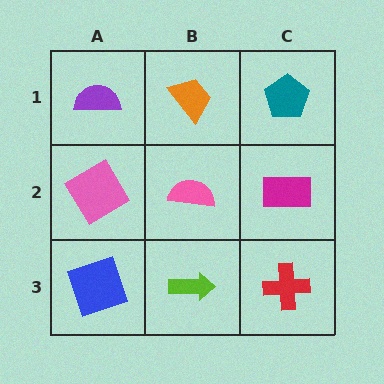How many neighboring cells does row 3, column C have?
2.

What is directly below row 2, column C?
A red cross.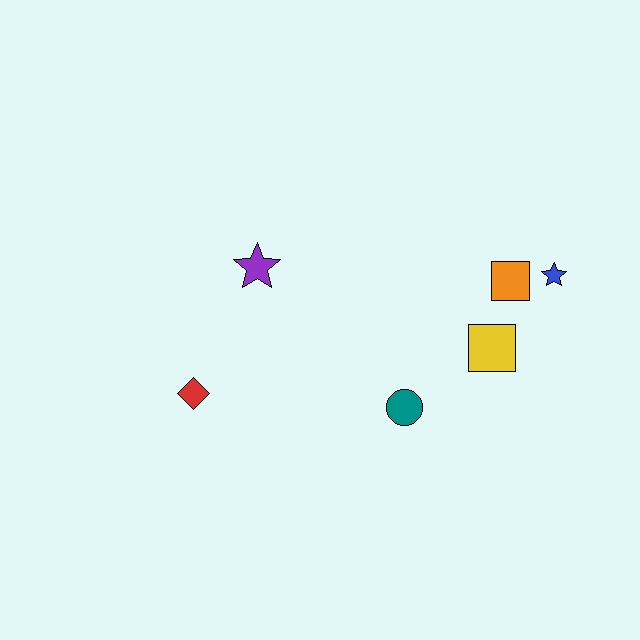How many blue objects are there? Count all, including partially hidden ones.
There is 1 blue object.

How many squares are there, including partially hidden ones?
There are 2 squares.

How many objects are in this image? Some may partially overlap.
There are 6 objects.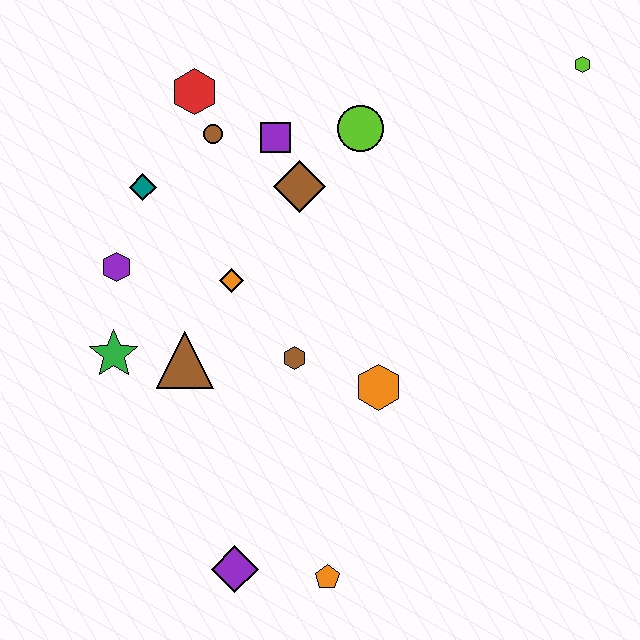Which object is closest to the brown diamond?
The purple square is closest to the brown diamond.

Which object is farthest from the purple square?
The orange pentagon is farthest from the purple square.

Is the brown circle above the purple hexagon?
Yes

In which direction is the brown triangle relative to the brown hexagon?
The brown triangle is to the left of the brown hexagon.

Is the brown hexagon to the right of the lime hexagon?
No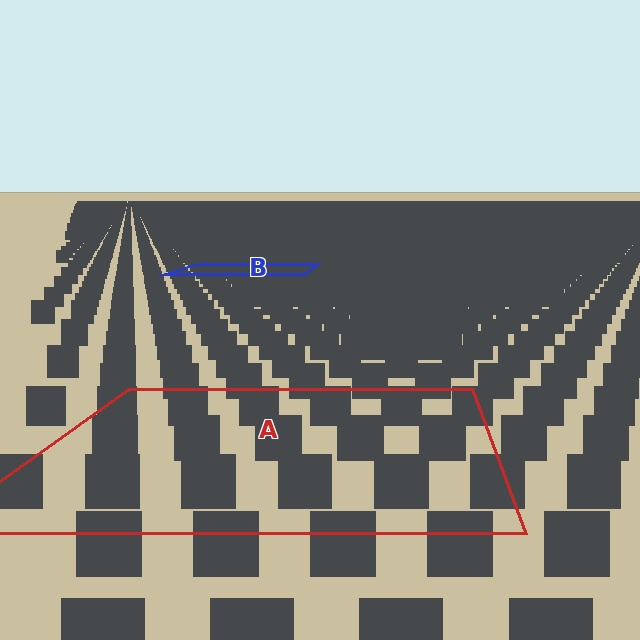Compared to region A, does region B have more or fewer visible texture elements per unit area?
Region B has more texture elements per unit area — they are packed more densely because it is farther away.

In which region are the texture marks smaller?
The texture marks are smaller in region B, because it is farther away.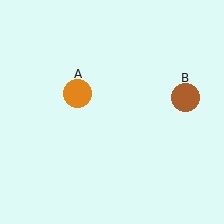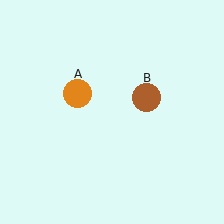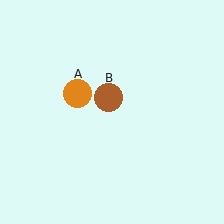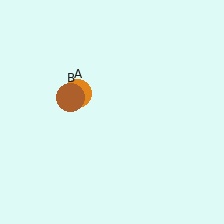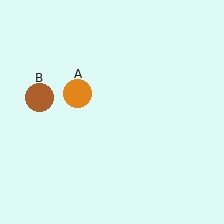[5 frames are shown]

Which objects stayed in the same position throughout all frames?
Orange circle (object A) remained stationary.